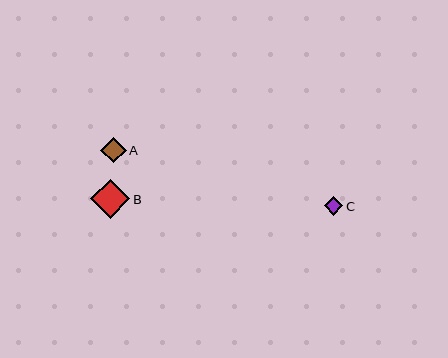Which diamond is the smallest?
Diamond C is the smallest with a size of approximately 19 pixels.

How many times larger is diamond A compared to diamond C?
Diamond A is approximately 1.4 times the size of diamond C.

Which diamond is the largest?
Diamond B is the largest with a size of approximately 39 pixels.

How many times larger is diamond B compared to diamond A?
Diamond B is approximately 1.5 times the size of diamond A.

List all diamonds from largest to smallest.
From largest to smallest: B, A, C.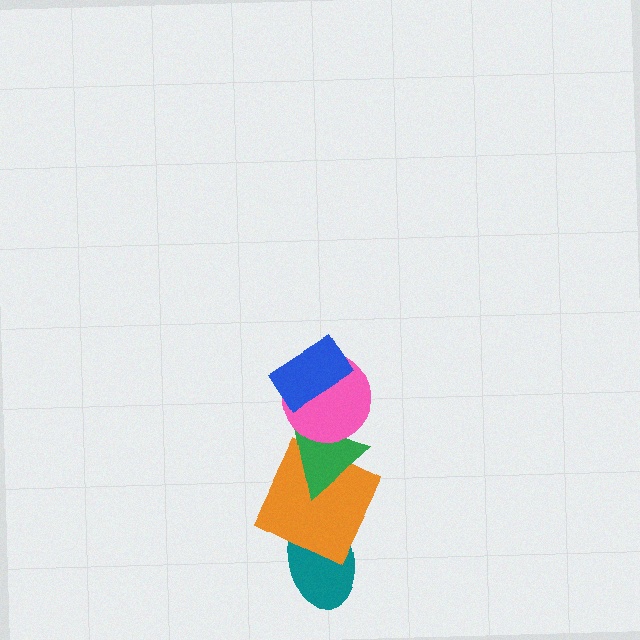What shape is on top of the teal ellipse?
The orange square is on top of the teal ellipse.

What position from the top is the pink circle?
The pink circle is 2nd from the top.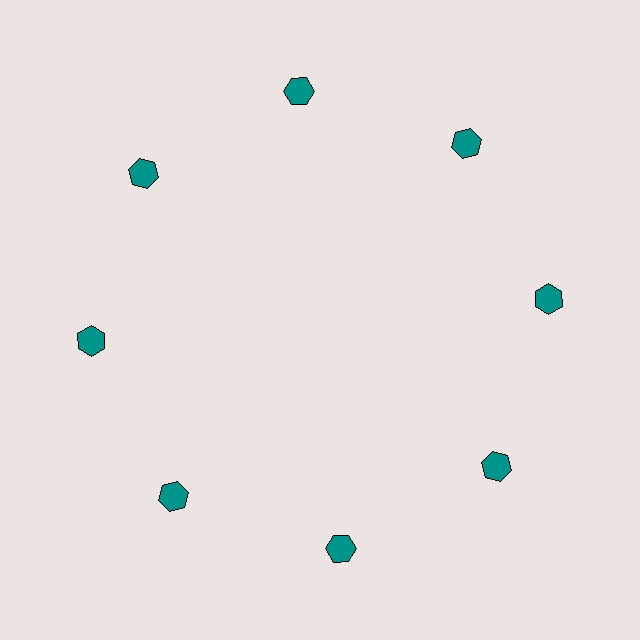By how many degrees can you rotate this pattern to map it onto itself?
The pattern maps onto itself every 45 degrees of rotation.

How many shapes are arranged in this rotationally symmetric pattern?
There are 8 shapes, arranged in 8 groups of 1.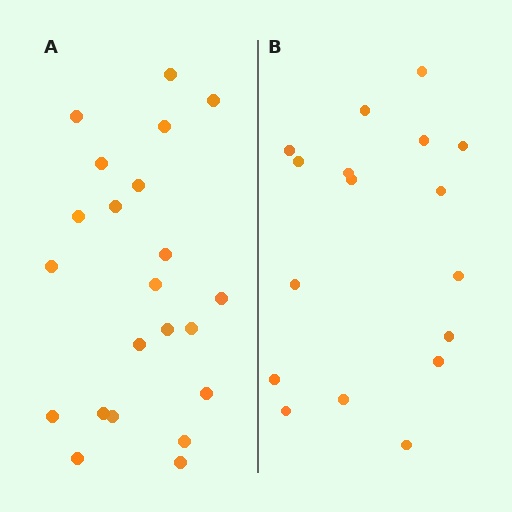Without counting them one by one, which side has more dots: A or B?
Region A (the left region) has more dots.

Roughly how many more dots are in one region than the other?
Region A has about 5 more dots than region B.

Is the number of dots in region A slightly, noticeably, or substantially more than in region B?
Region A has noticeably more, but not dramatically so. The ratio is roughly 1.3 to 1.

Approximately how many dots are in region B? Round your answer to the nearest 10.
About 20 dots. (The exact count is 17, which rounds to 20.)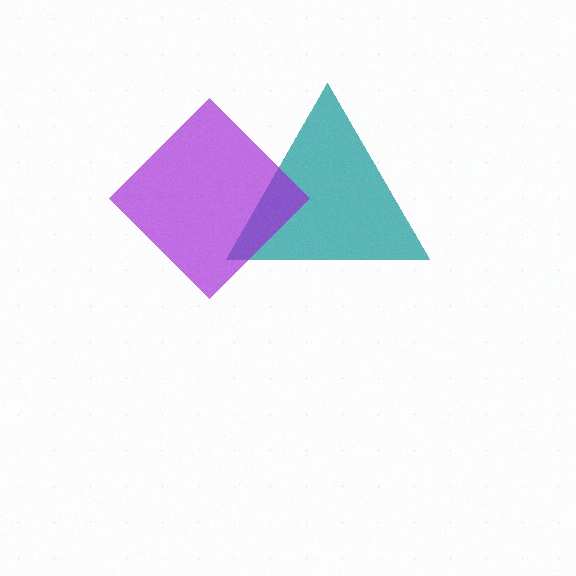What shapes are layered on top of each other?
The layered shapes are: a teal triangle, a purple diamond.